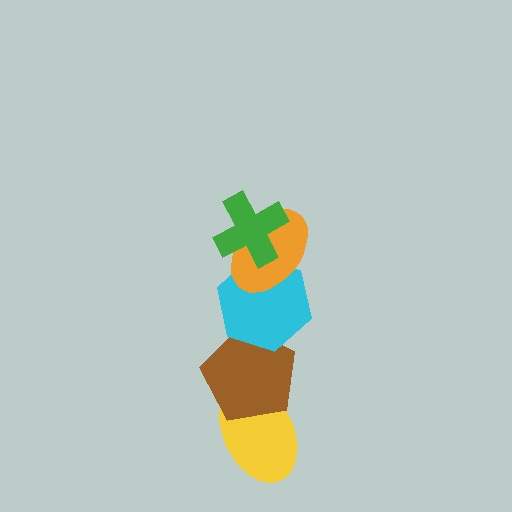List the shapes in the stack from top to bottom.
From top to bottom: the green cross, the orange ellipse, the cyan hexagon, the brown pentagon, the yellow ellipse.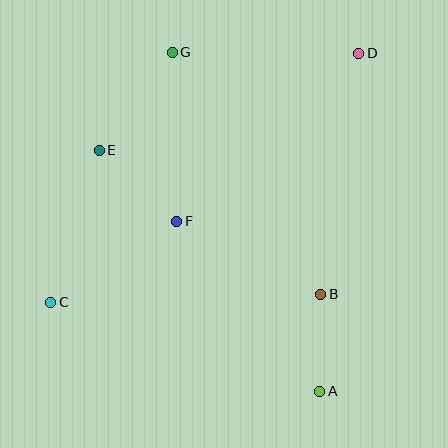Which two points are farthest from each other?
Points C and D are farthest from each other.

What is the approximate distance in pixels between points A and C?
The distance between A and C is approximately 284 pixels.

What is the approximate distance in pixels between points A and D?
The distance between A and D is approximately 341 pixels.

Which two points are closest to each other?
Points A and B are closest to each other.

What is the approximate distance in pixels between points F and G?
The distance between F and G is approximately 169 pixels.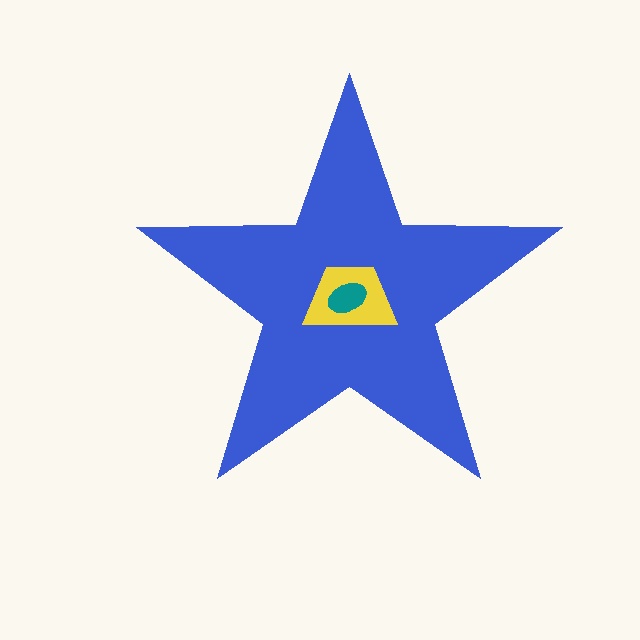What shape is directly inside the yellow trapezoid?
The teal ellipse.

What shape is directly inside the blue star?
The yellow trapezoid.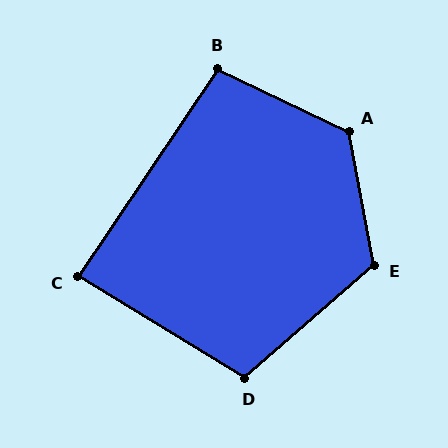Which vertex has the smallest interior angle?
C, at approximately 87 degrees.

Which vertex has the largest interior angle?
A, at approximately 126 degrees.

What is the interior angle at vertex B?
Approximately 98 degrees (obtuse).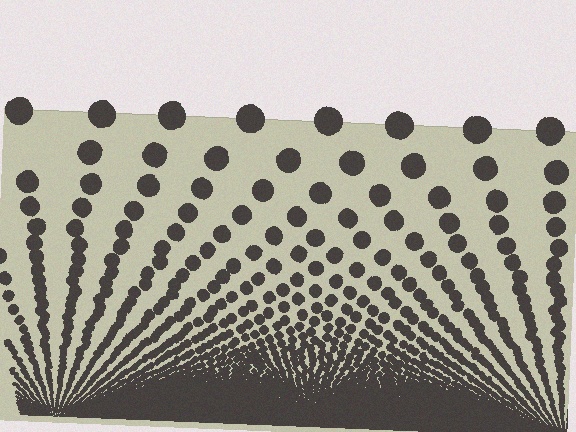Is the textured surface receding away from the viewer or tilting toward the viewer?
The surface appears to tilt toward the viewer. Texture elements get larger and sparser toward the top.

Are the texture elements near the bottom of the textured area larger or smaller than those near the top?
Smaller. The gradient is inverted — elements near the bottom are smaller and denser.